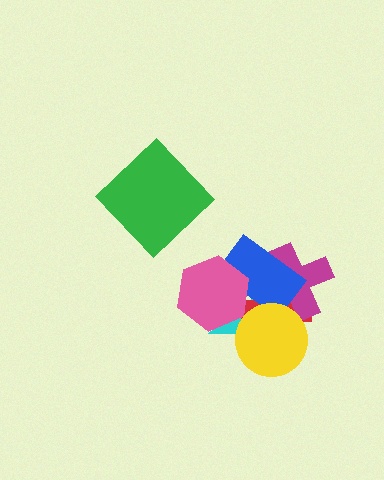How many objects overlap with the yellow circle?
4 objects overlap with the yellow circle.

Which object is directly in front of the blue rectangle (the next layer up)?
The pink hexagon is directly in front of the blue rectangle.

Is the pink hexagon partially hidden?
No, no other shape covers it.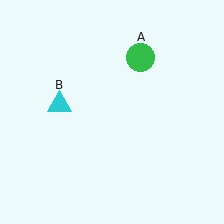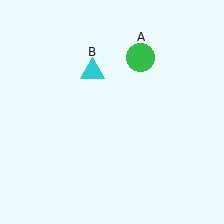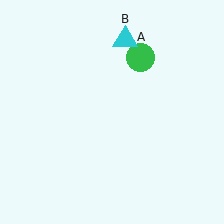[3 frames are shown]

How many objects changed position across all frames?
1 object changed position: cyan triangle (object B).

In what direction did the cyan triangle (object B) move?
The cyan triangle (object B) moved up and to the right.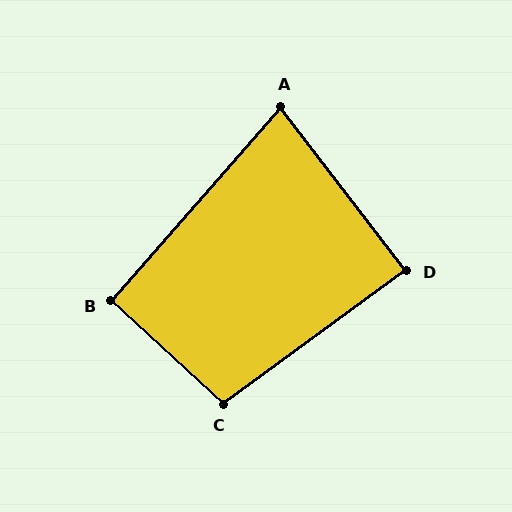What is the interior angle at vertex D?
Approximately 88 degrees (approximately right).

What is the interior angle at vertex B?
Approximately 92 degrees (approximately right).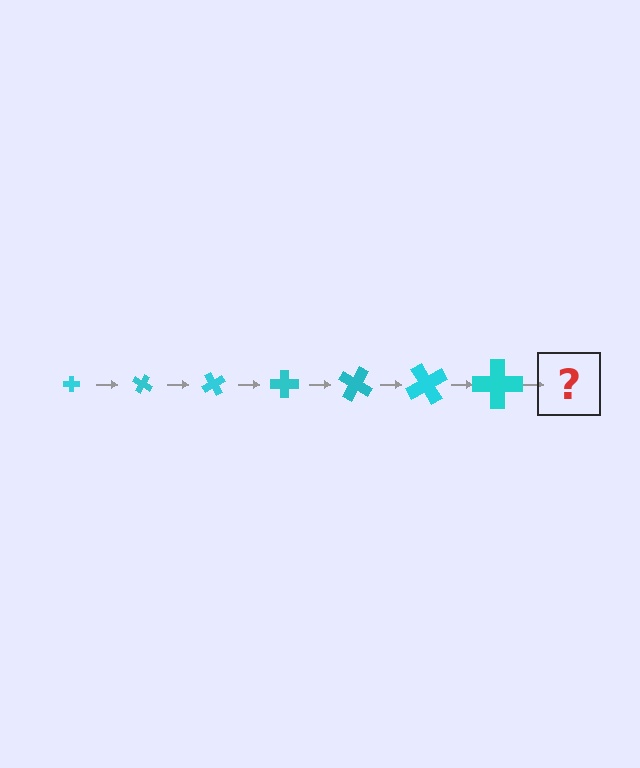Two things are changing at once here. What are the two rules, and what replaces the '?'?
The two rules are that the cross grows larger each step and it rotates 30 degrees each step. The '?' should be a cross, larger than the previous one and rotated 210 degrees from the start.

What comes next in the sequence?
The next element should be a cross, larger than the previous one and rotated 210 degrees from the start.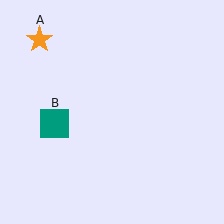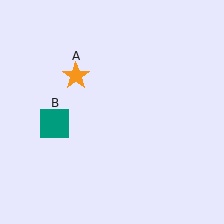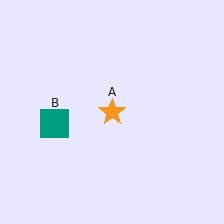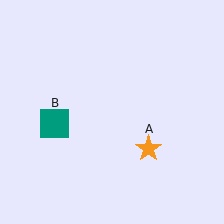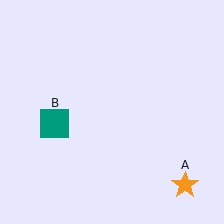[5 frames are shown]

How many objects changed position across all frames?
1 object changed position: orange star (object A).